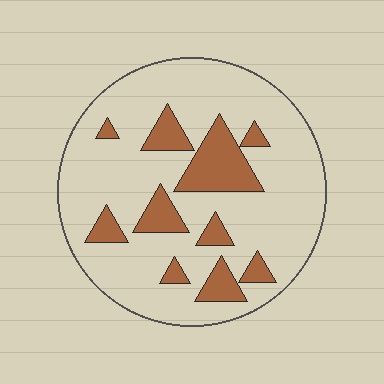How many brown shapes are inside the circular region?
10.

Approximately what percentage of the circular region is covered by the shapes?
Approximately 20%.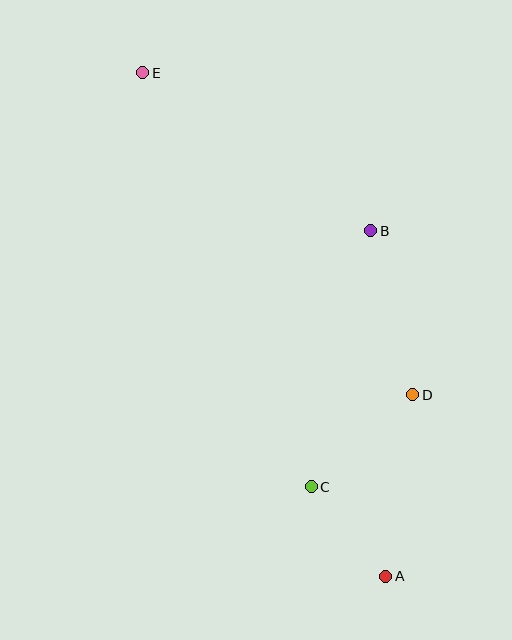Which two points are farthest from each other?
Points A and E are farthest from each other.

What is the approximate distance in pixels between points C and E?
The distance between C and E is approximately 447 pixels.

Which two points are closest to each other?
Points A and C are closest to each other.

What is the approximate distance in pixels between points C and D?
The distance between C and D is approximately 137 pixels.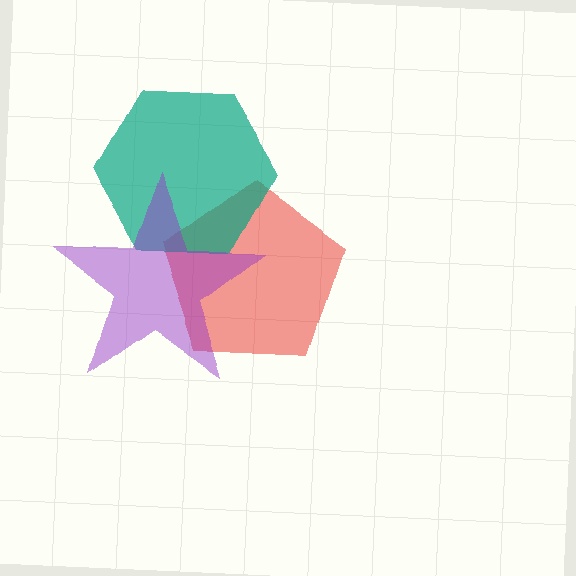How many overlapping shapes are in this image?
There are 3 overlapping shapes in the image.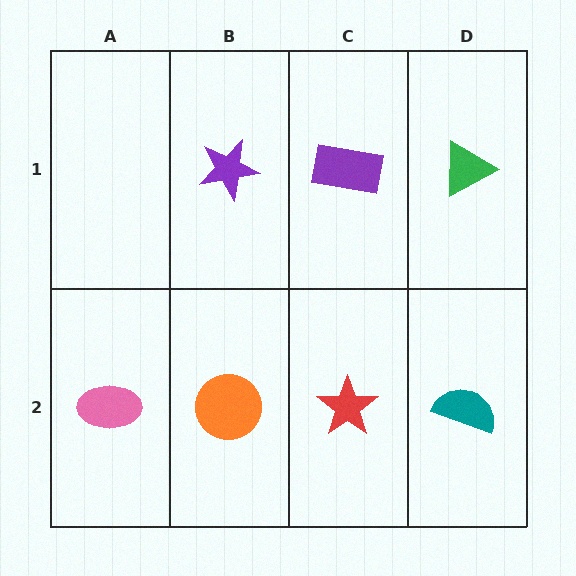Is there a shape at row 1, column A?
No, that cell is empty.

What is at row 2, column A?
A pink ellipse.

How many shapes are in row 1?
3 shapes.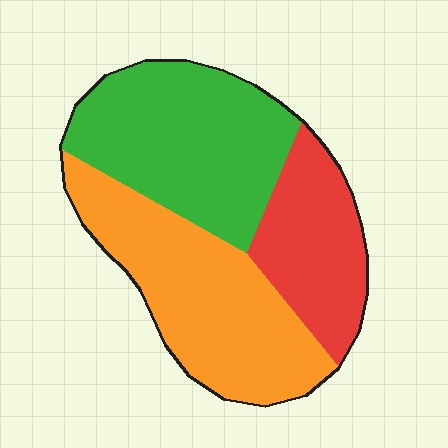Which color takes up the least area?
Red, at roughly 25%.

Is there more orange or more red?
Orange.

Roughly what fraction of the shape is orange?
Orange takes up about two fifths (2/5) of the shape.